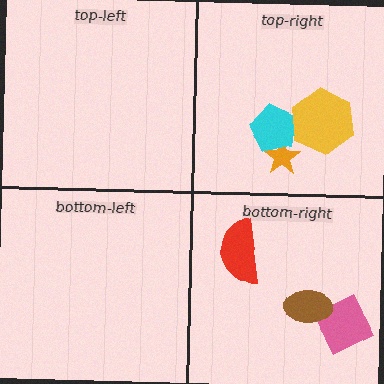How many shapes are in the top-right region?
3.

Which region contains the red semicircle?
The bottom-right region.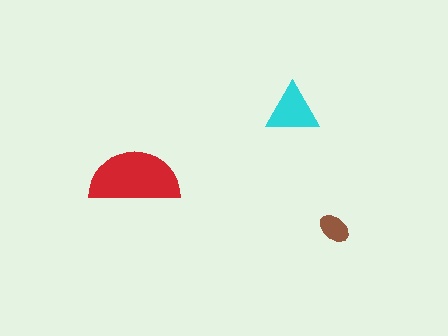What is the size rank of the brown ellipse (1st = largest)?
3rd.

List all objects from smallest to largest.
The brown ellipse, the cyan triangle, the red semicircle.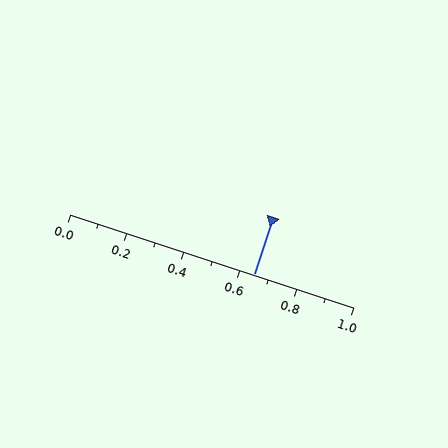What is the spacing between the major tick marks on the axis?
The major ticks are spaced 0.2 apart.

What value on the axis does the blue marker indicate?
The marker indicates approximately 0.65.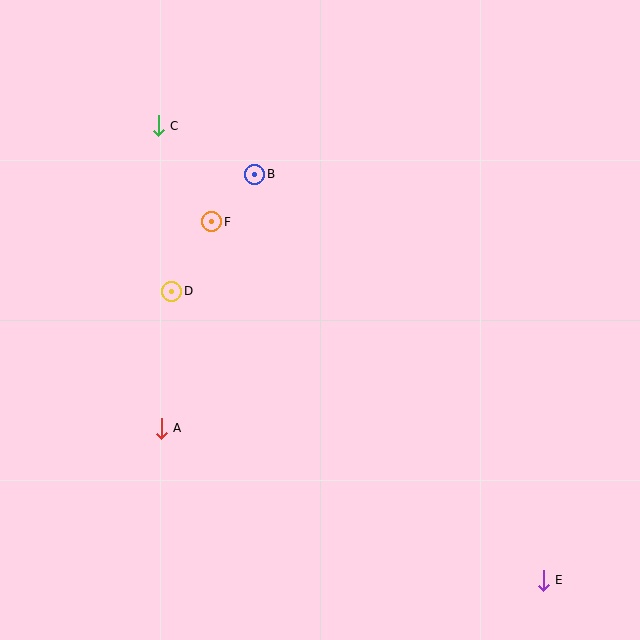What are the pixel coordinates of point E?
Point E is at (543, 580).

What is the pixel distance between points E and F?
The distance between E and F is 488 pixels.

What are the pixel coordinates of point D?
Point D is at (172, 291).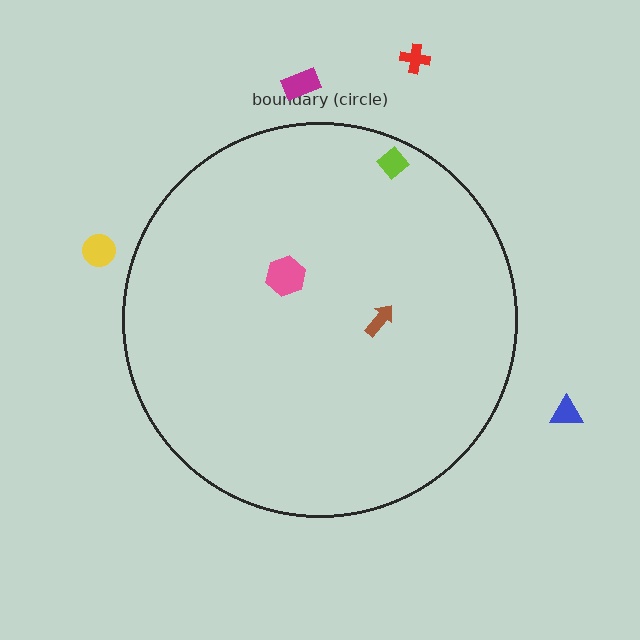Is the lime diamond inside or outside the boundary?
Inside.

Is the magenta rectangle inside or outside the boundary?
Outside.